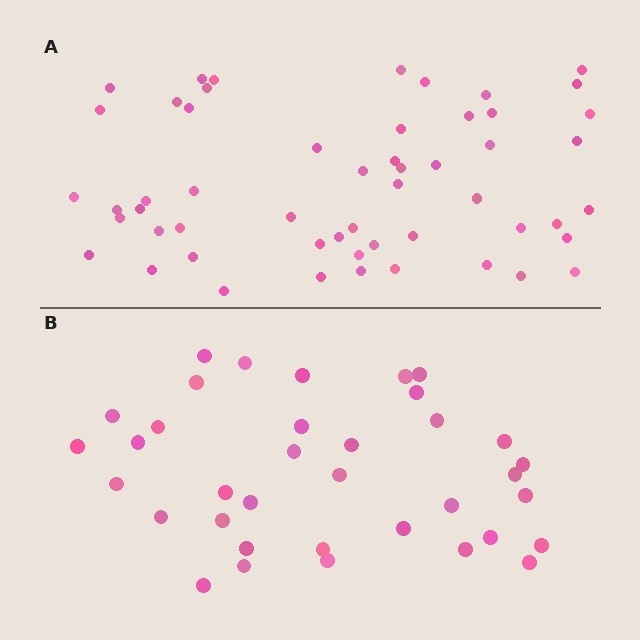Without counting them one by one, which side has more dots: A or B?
Region A (the top region) has more dots.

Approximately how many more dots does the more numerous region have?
Region A has approximately 20 more dots than region B.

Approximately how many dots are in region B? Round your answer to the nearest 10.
About 40 dots. (The exact count is 36, which rounds to 40.)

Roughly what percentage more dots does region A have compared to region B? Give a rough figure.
About 50% more.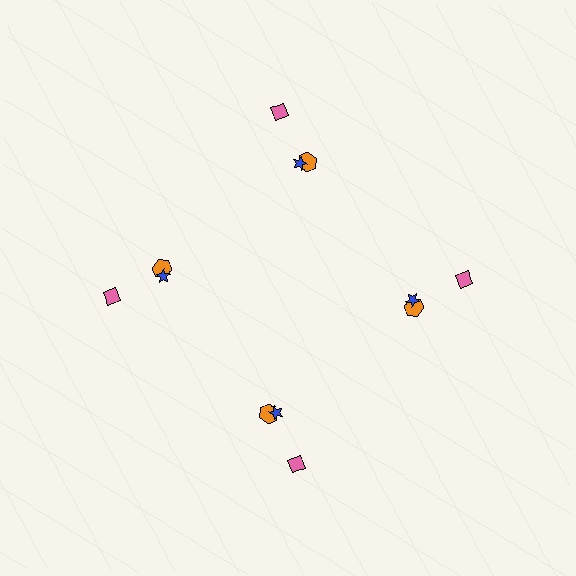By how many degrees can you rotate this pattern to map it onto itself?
The pattern maps onto itself every 90 degrees of rotation.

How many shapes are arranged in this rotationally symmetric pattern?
There are 12 shapes, arranged in 4 groups of 3.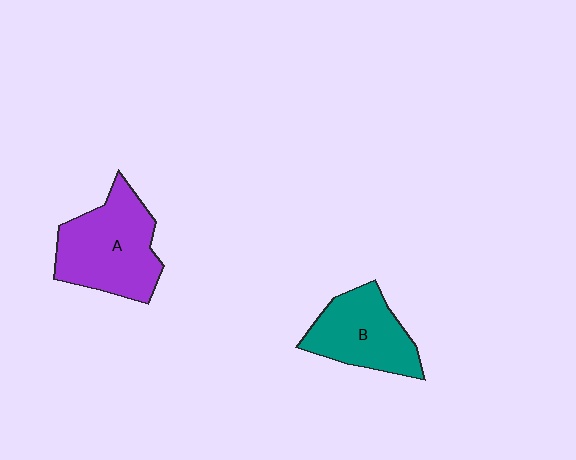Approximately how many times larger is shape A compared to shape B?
Approximately 1.3 times.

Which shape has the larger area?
Shape A (purple).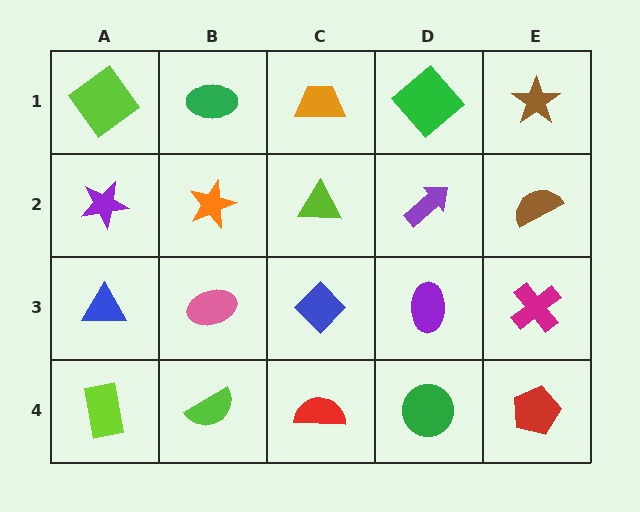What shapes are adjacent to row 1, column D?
A purple arrow (row 2, column D), an orange trapezoid (row 1, column C), a brown star (row 1, column E).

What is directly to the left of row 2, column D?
A lime triangle.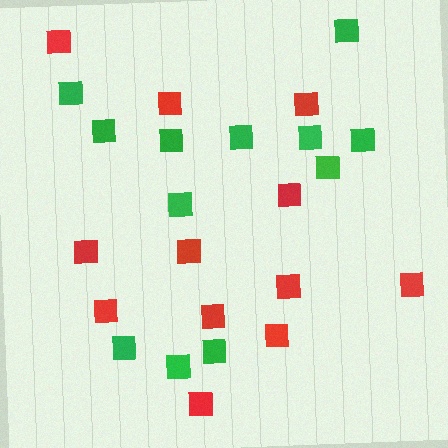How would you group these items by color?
There are 2 groups: one group of green squares (12) and one group of red squares (12).